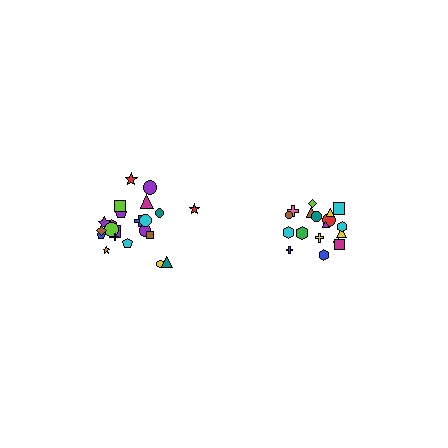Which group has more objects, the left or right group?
The left group.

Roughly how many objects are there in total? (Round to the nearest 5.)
Roughly 40 objects in total.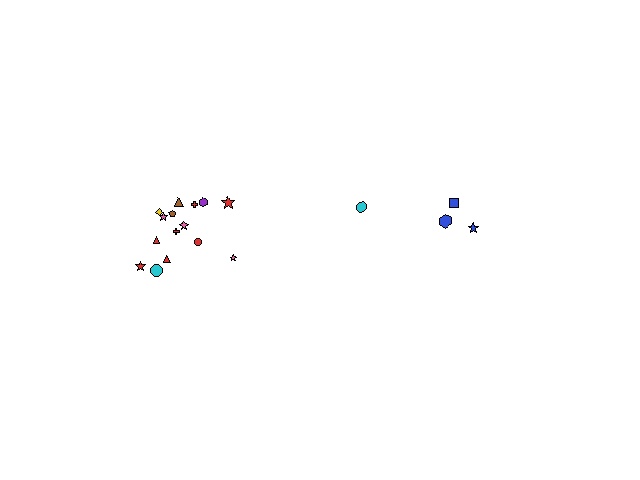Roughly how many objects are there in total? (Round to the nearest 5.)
Roughly 20 objects in total.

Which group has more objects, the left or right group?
The left group.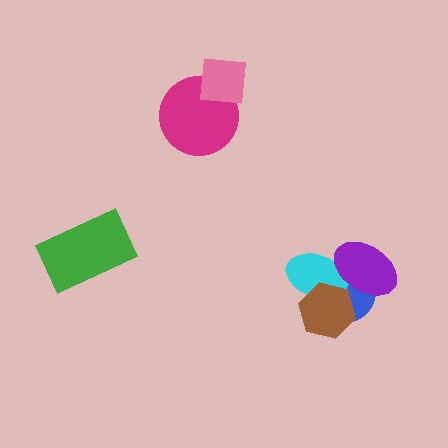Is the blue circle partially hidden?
Yes, it is partially covered by another shape.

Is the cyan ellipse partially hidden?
Yes, it is partially covered by another shape.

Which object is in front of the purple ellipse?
The brown hexagon is in front of the purple ellipse.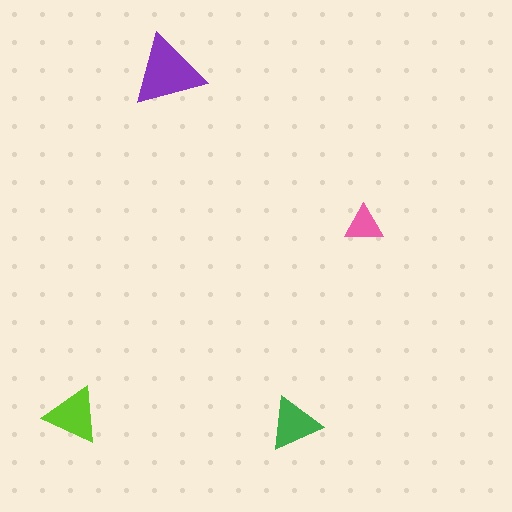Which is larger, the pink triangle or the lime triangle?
The lime one.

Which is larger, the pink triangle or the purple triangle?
The purple one.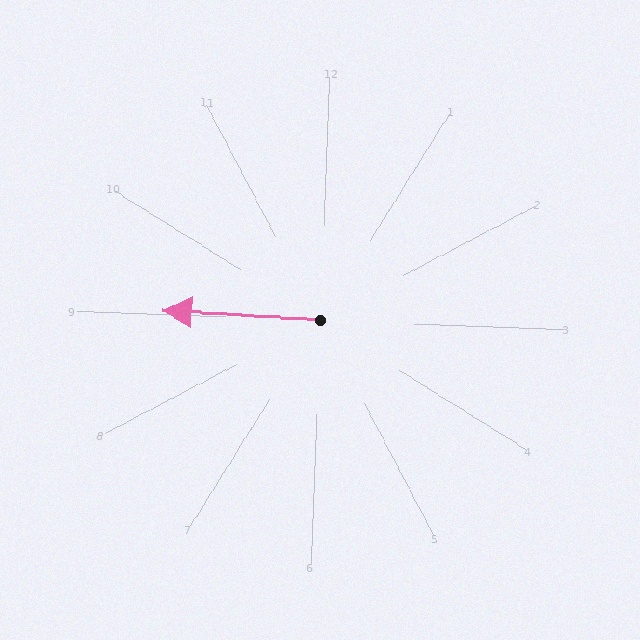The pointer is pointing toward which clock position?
Roughly 9 o'clock.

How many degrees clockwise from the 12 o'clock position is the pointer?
Approximately 271 degrees.